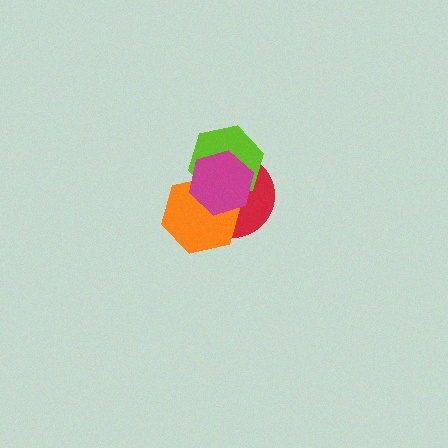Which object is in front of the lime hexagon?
The magenta hexagon is in front of the lime hexagon.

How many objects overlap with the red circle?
3 objects overlap with the red circle.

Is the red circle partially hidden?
Yes, it is partially covered by another shape.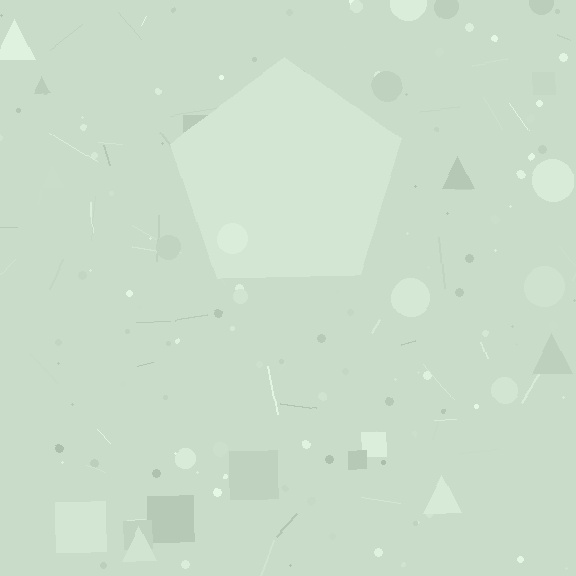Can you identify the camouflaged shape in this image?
The camouflaged shape is a pentagon.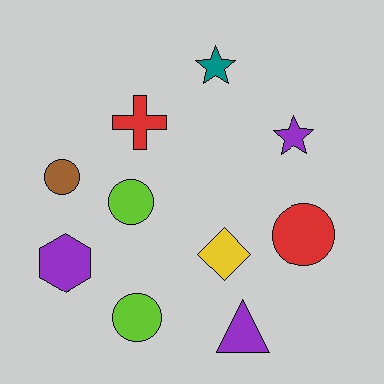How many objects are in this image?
There are 10 objects.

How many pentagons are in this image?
There are no pentagons.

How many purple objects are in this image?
There are 3 purple objects.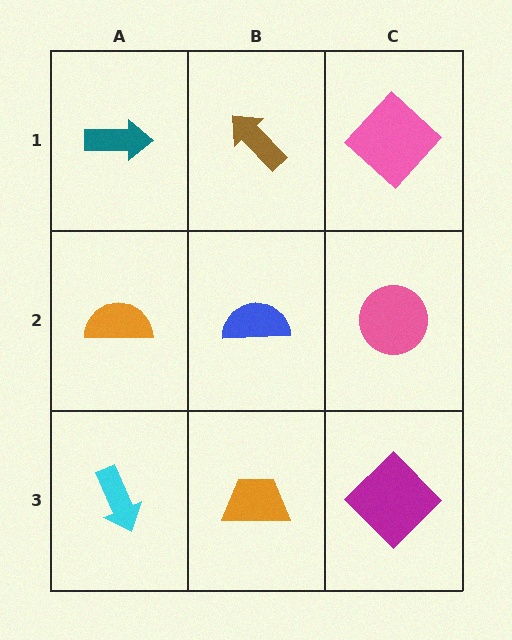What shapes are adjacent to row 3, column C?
A pink circle (row 2, column C), an orange trapezoid (row 3, column B).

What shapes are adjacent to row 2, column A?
A teal arrow (row 1, column A), a cyan arrow (row 3, column A), a blue semicircle (row 2, column B).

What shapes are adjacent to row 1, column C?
A pink circle (row 2, column C), a brown arrow (row 1, column B).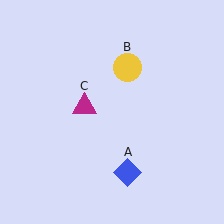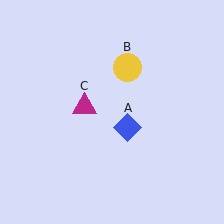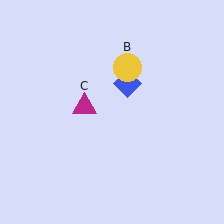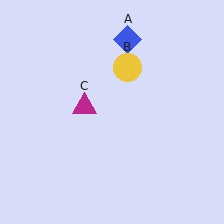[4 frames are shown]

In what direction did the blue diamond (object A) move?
The blue diamond (object A) moved up.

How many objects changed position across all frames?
1 object changed position: blue diamond (object A).